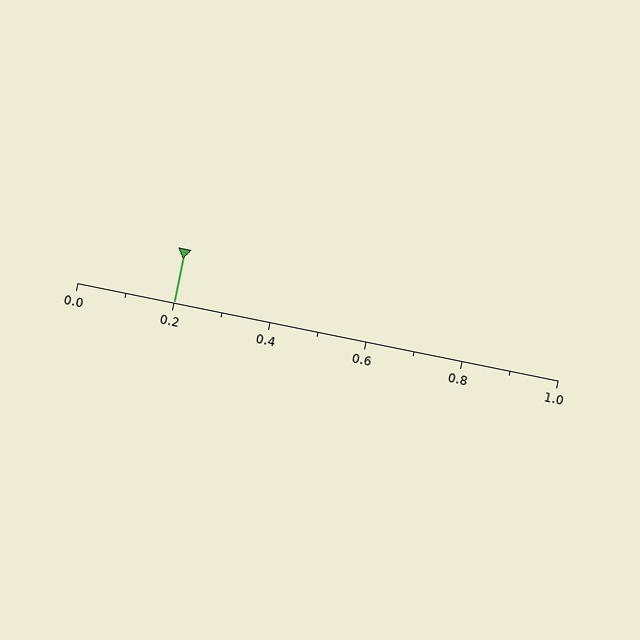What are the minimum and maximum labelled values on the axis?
The axis runs from 0.0 to 1.0.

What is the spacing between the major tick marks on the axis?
The major ticks are spaced 0.2 apart.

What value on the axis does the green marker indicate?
The marker indicates approximately 0.2.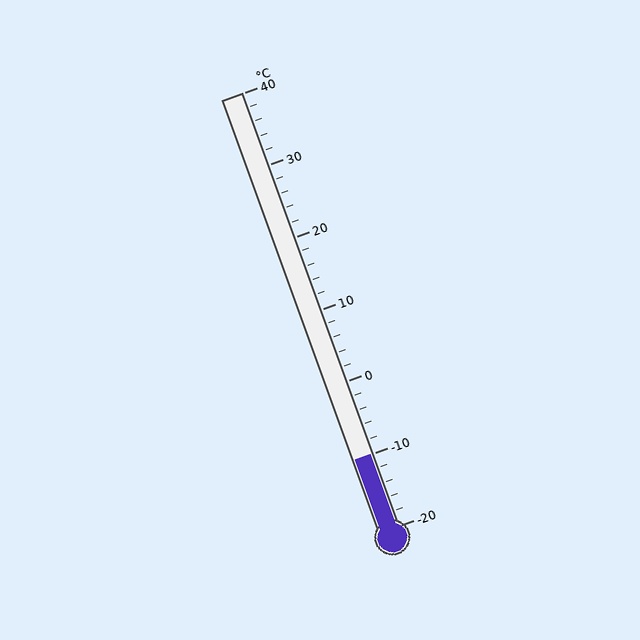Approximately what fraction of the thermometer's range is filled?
The thermometer is filled to approximately 15% of its range.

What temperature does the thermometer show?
The thermometer shows approximately -10°C.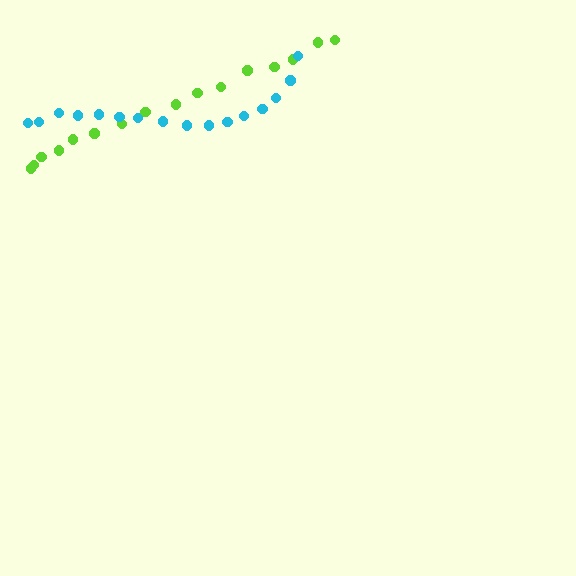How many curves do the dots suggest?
There are 2 distinct paths.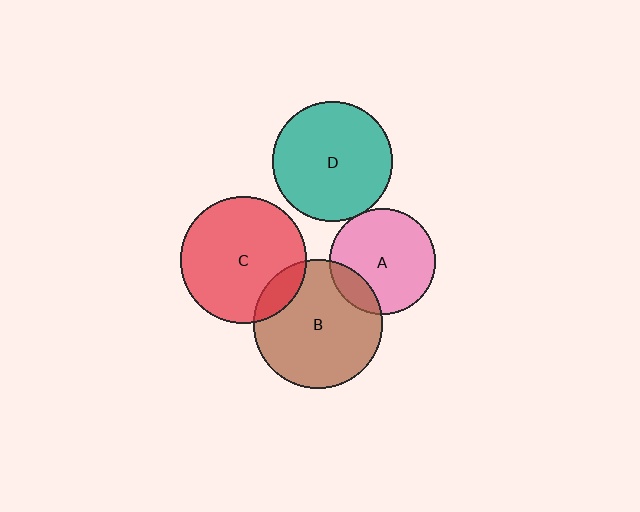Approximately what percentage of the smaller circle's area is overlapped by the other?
Approximately 15%.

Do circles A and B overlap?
Yes.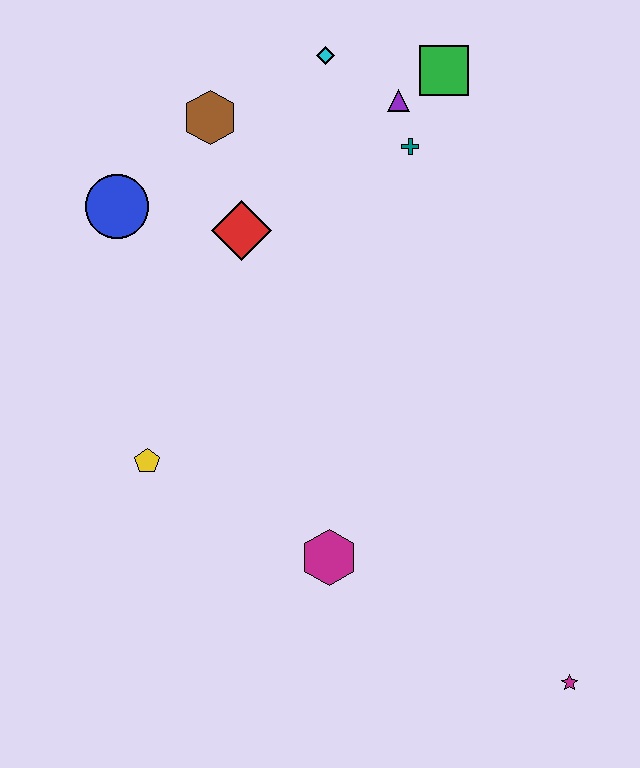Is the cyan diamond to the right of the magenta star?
No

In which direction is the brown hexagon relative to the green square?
The brown hexagon is to the left of the green square.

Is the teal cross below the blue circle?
No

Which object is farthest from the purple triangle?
The magenta star is farthest from the purple triangle.